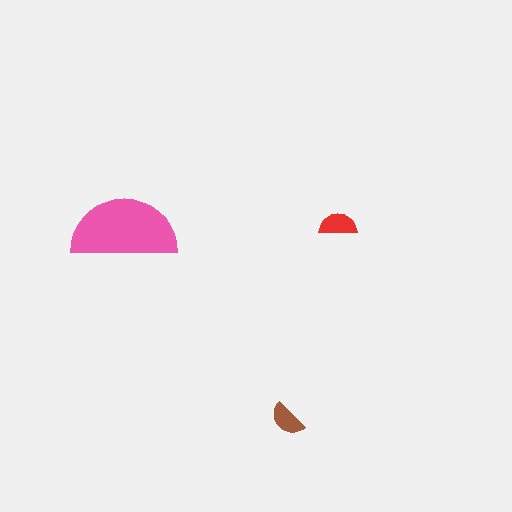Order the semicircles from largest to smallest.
the pink one, the red one, the brown one.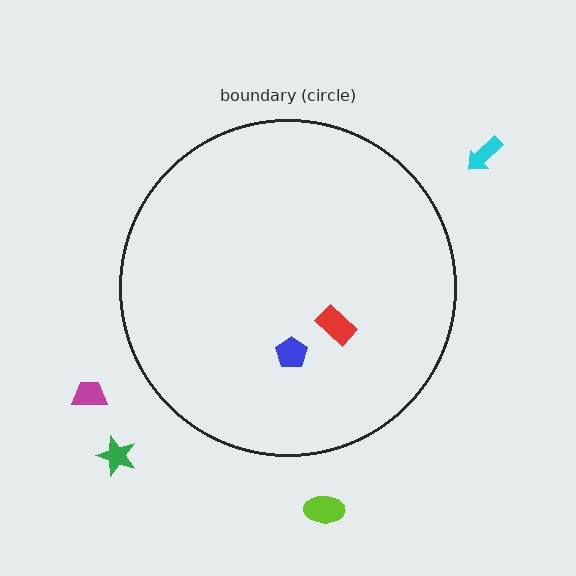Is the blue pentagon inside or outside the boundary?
Inside.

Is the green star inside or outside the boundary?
Outside.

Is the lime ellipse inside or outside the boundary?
Outside.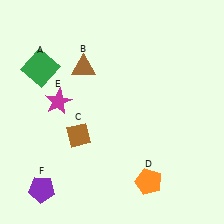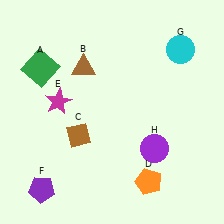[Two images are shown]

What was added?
A cyan circle (G), a purple circle (H) were added in Image 2.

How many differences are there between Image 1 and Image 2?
There are 2 differences between the two images.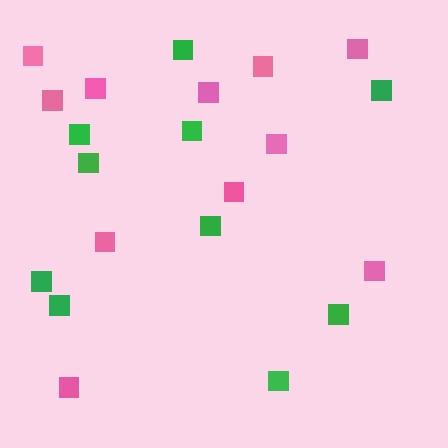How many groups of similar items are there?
There are 2 groups: one group of pink squares (11) and one group of green squares (10).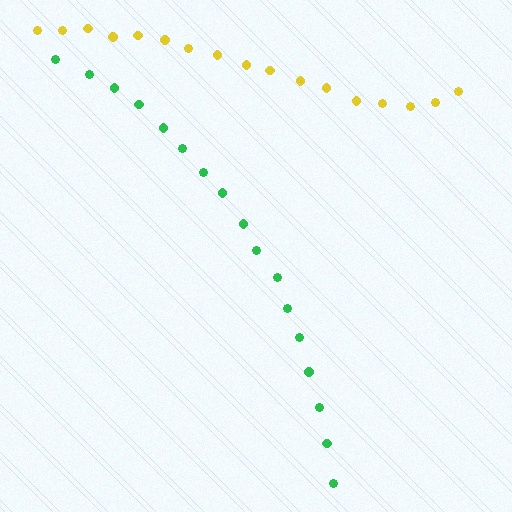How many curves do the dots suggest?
There are 2 distinct paths.